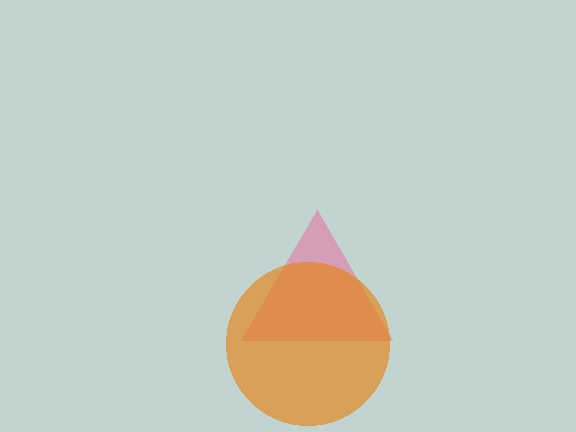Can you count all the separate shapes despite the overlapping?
Yes, there are 2 separate shapes.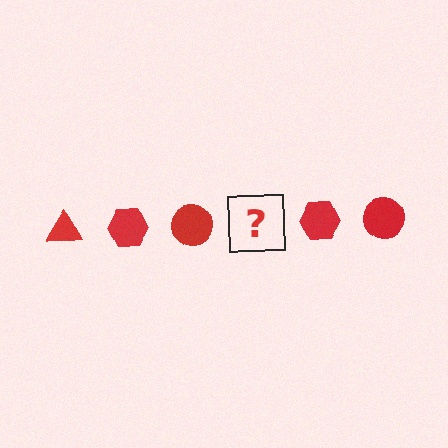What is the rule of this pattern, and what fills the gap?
The rule is that the pattern cycles through triangle, hexagon, circle shapes in red. The gap should be filled with a red triangle.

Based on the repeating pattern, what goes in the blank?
The blank should be a red triangle.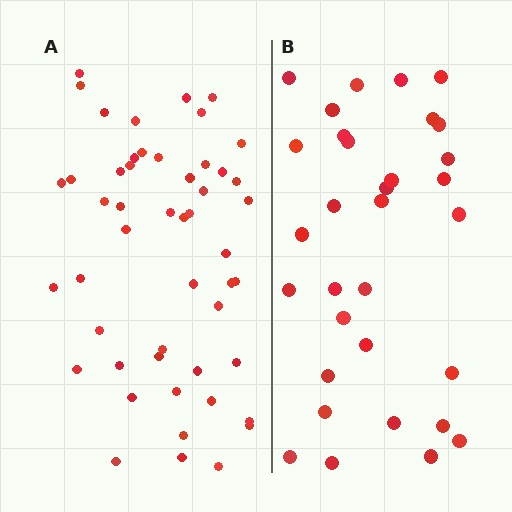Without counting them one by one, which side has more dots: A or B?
Region A (the left region) has more dots.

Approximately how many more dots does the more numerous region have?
Region A has approximately 20 more dots than region B.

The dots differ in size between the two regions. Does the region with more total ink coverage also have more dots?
No. Region B has more total ink coverage because its dots are larger, but region A actually contains more individual dots. Total area can be misleading — the number of items is what matters here.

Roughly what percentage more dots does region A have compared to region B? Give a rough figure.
About 55% more.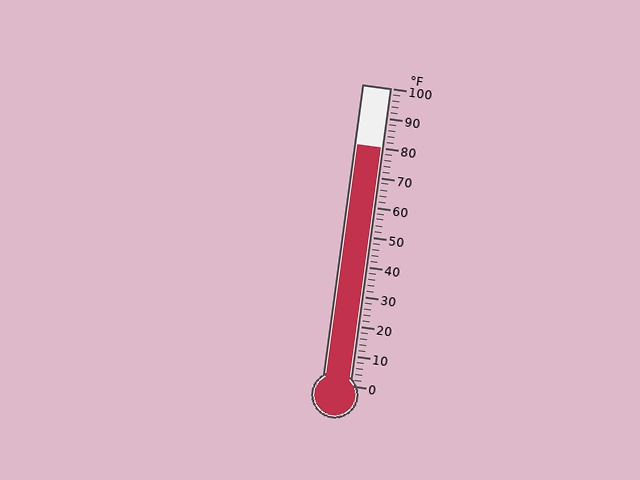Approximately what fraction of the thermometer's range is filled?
The thermometer is filled to approximately 80% of its range.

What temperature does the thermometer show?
The thermometer shows approximately 80°F.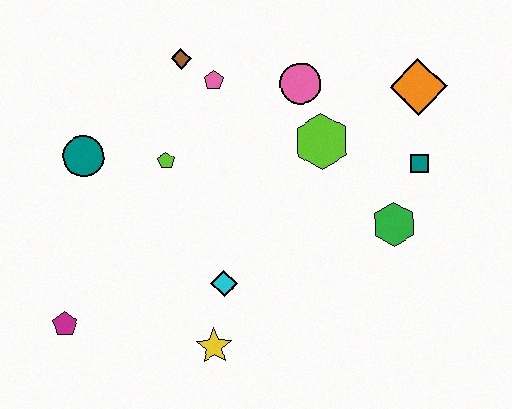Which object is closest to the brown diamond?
The pink pentagon is closest to the brown diamond.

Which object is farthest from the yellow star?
The orange diamond is farthest from the yellow star.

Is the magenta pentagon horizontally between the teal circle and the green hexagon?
No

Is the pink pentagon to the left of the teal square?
Yes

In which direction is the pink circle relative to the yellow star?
The pink circle is above the yellow star.